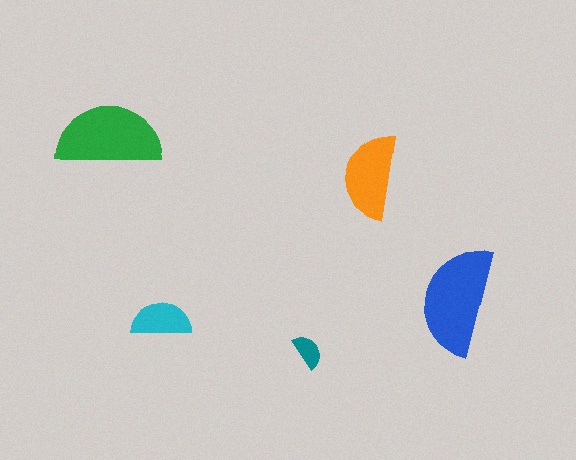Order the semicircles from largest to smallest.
the blue one, the green one, the orange one, the cyan one, the teal one.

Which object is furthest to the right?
The blue semicircle is rightmost.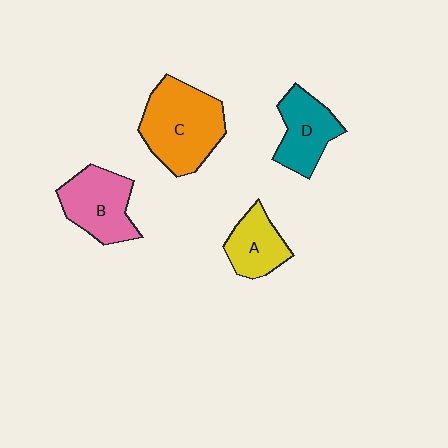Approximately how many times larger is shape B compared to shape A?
Approximately 1.4 times.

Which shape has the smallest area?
Shape A (yellow).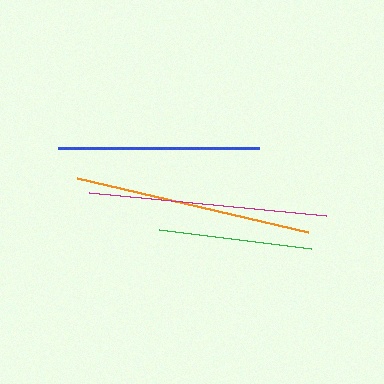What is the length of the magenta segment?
The magenta segment is approximately 239 pixels long.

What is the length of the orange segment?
The orange segment is approximately 237 pixels long.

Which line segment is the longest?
The magenta line is the longest at approximately 239 pixels.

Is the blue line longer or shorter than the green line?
The blue line is longer than the green line.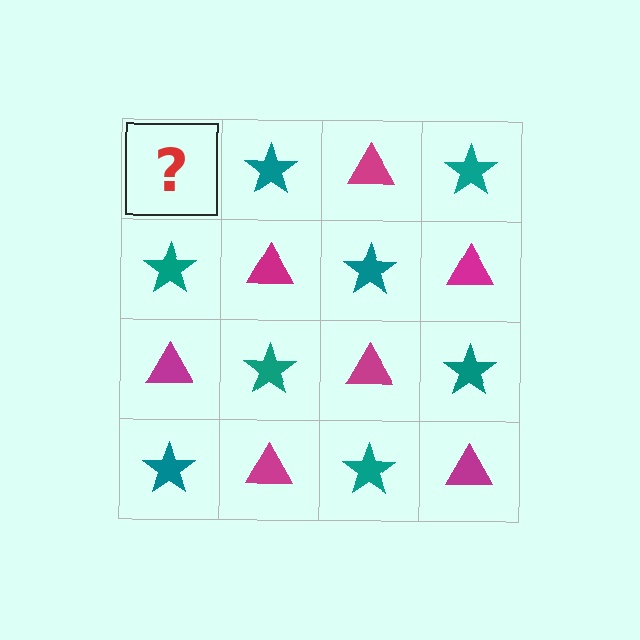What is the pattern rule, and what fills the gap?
The rule is that it alternates magenta triangle and teal star in a checkerboard pattern. The gap should be filled with a magenta triangle.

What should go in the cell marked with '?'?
The missing cell should contain a magenta triangle.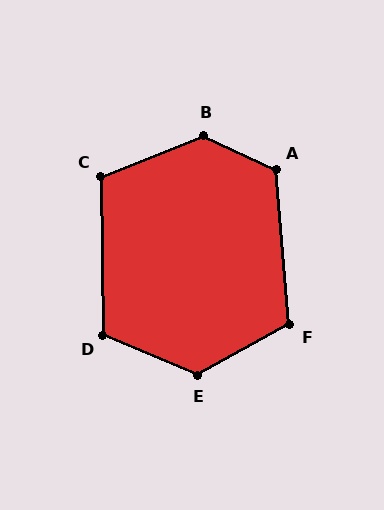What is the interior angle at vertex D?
Approximately 113 degrees (obtuse).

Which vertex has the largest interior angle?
B, at approximately 133 degrees.